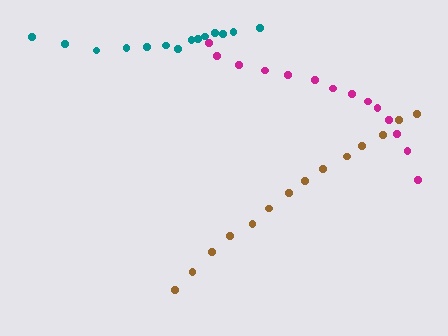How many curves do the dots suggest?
There are 3 distinct paths.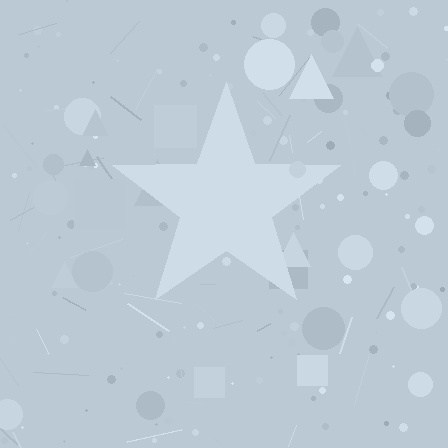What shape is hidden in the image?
A star is hidden in the image.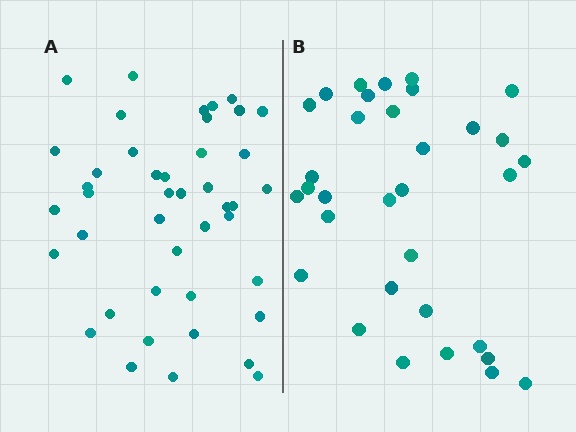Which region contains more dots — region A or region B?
Region A (the left region) has more dots.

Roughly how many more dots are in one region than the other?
Region A has roughly 10 or so more dots than region B.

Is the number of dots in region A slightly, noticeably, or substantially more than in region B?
Region A has noticeably more, but not dramatically so. The ratio is roughly 1.3 to 1.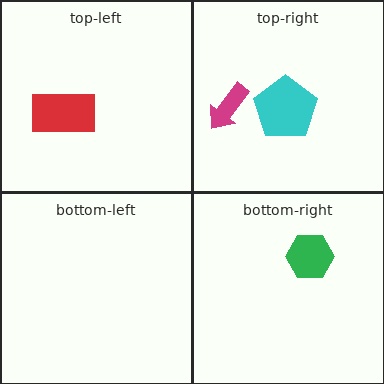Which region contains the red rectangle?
The top-left region.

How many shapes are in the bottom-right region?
1.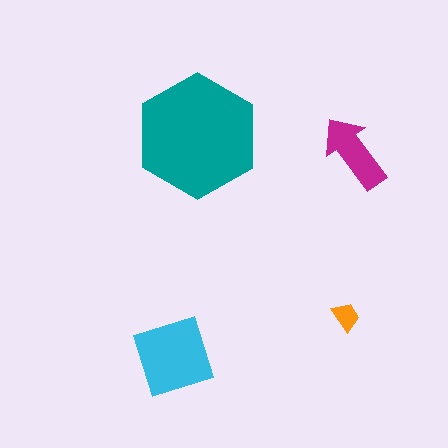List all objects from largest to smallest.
The teal hexagon, the cyan square, the magenta arrow, the orange trapezoid.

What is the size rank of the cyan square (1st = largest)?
2nd.